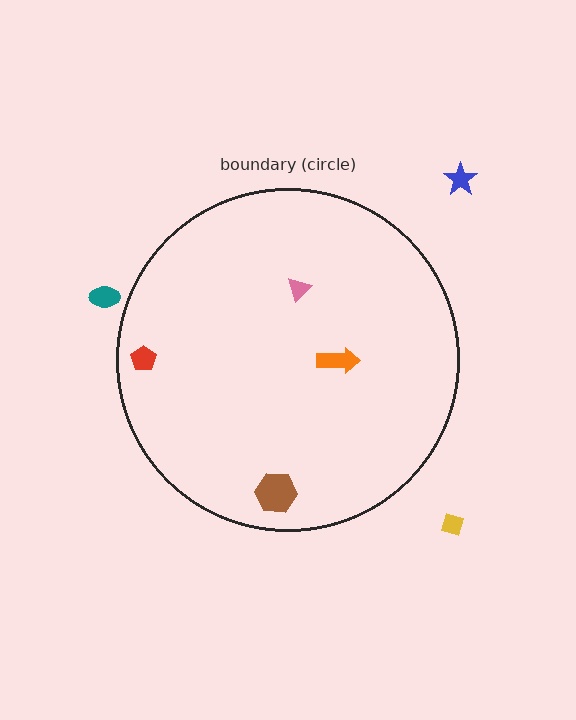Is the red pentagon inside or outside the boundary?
Inside.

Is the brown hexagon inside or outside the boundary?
Inside.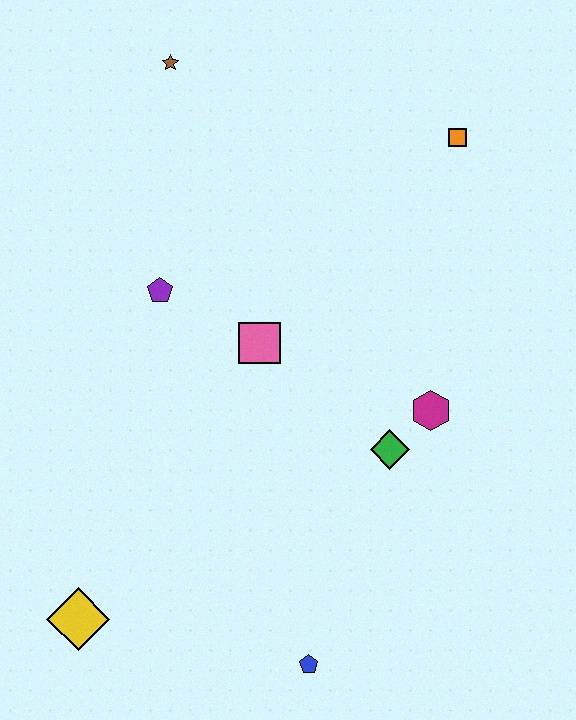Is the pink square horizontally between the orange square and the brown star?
Yes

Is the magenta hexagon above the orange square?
No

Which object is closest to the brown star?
The purple pentagon is closest to the brown star.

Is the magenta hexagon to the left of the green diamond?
No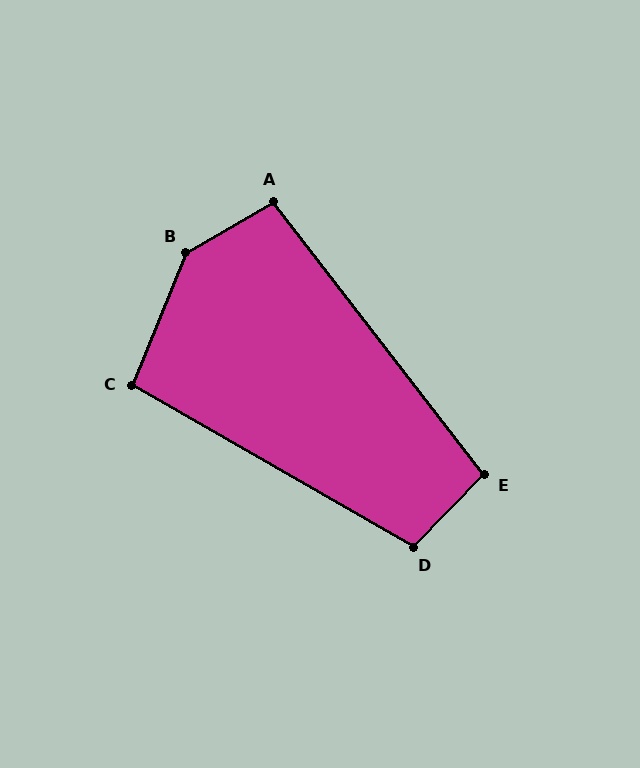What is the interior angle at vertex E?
Approximately 98 degrees (obtuse).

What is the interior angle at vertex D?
Approximately 105 degrees (obtuse).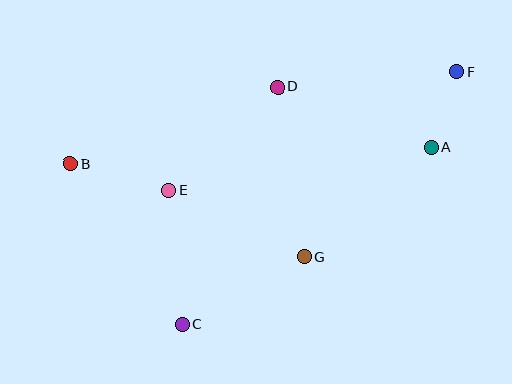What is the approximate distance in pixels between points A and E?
The distance between A and E is approximately 266 pixels.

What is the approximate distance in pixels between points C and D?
The distance between C and D is approximately 256 pixels.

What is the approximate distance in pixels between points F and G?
The distance between F and G is approximately 240 pixels.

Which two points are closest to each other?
Points A and F are closest to each other.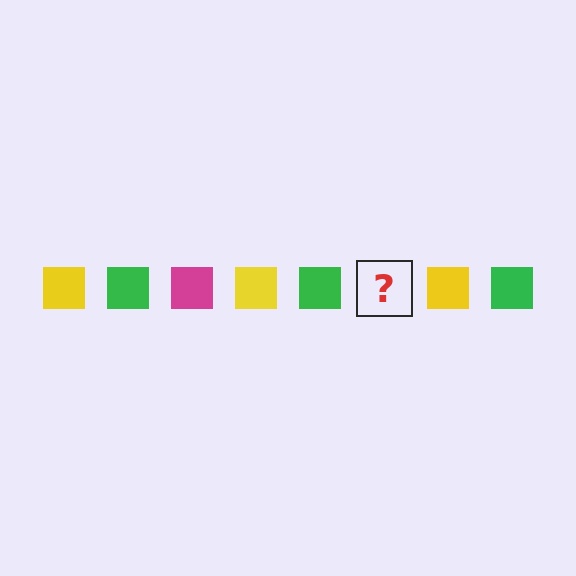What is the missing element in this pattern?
The missing element is a magenta square.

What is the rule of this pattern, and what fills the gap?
The rule is that the pattern cycles through yellow, green, magenta squares. The gap should be filled with a magenta square.